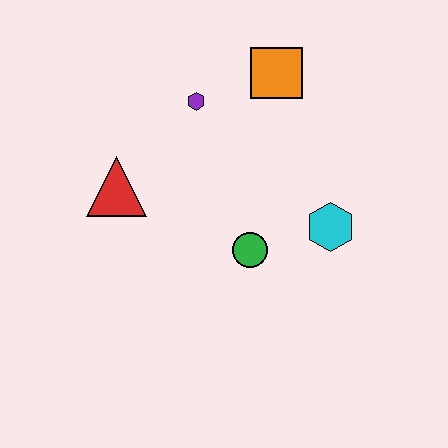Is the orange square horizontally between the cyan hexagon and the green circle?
Yes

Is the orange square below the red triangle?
No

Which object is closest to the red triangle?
The purple hexagon is closest to the red triangle.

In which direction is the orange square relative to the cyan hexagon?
The orange square is above the cyan hexagon.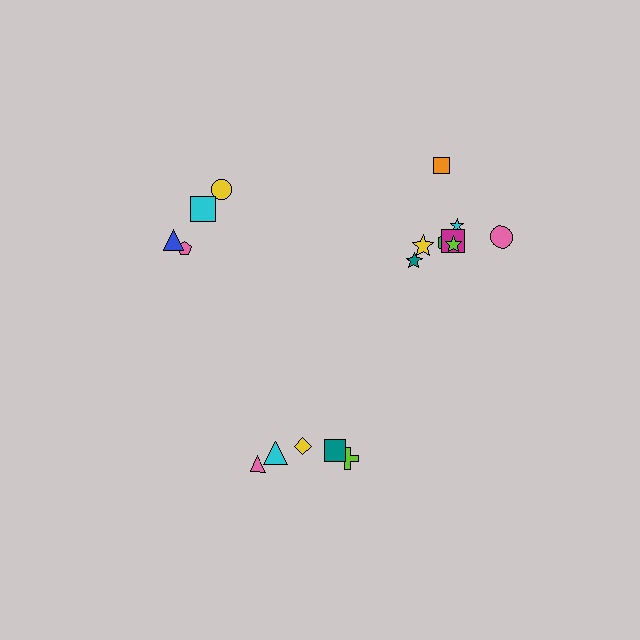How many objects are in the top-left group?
There are 4 objects.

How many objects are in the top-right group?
There are 8 objects.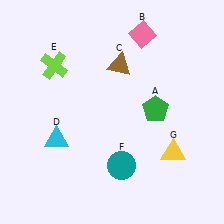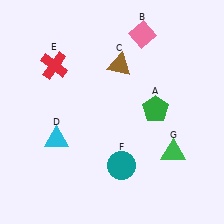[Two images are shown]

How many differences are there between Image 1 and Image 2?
There are 2 differences between the two images.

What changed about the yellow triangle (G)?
In Image 1, G is yellow. In Image 2, it changed to green.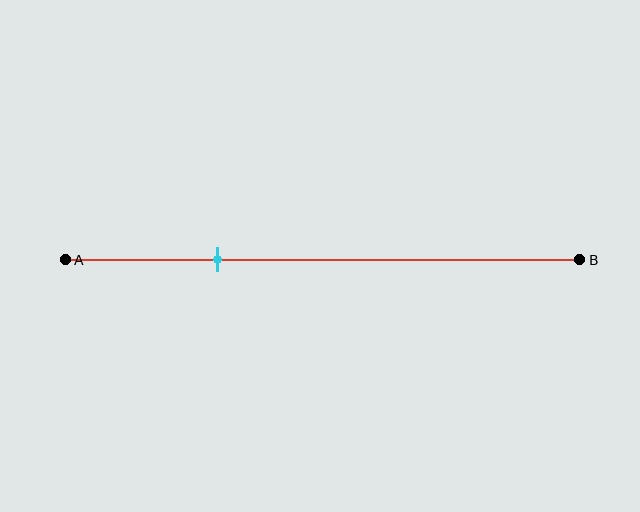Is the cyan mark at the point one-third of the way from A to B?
No, the mark is at about 30% from A, not at the 33% one-third point.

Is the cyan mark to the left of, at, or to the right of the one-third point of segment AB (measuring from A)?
The cyan mark is to the left of the one-third point of segment AB.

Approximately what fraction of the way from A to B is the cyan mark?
The cyan mark is approximately 30% of the way from A to B.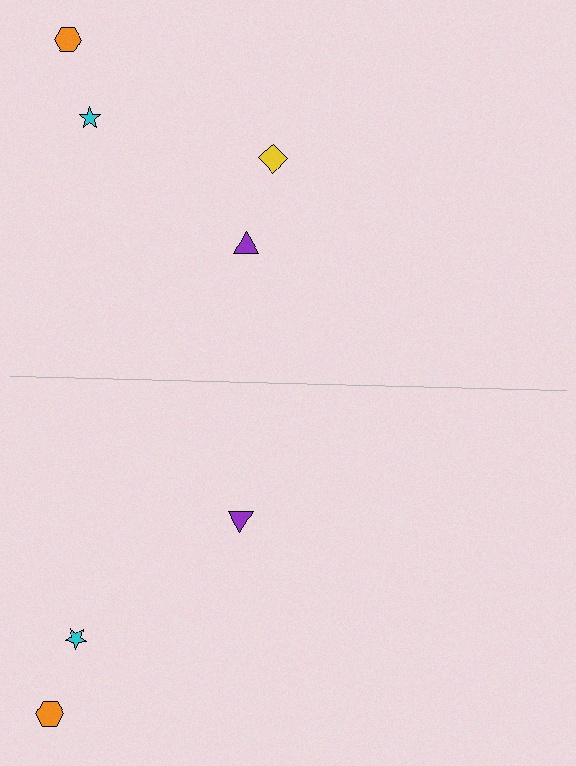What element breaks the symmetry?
A yellow diamond is missing from the bottom side.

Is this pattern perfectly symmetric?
No, the pattern is not perfectly symmetric. A yellow diamond is missing from the bottom side.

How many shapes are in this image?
There are 7 shapes in this image.